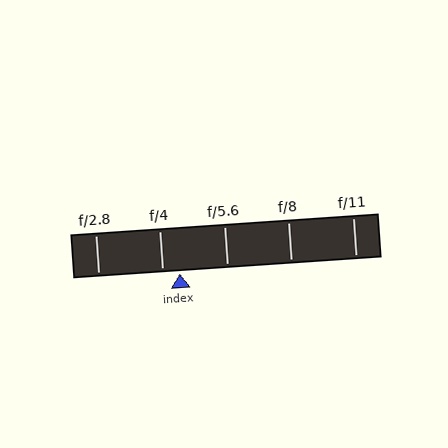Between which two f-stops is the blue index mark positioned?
The index mark is between f/4 and f/5.6.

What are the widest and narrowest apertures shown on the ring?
The widest aperture shown is f/2.8 and the narrowest is f/11.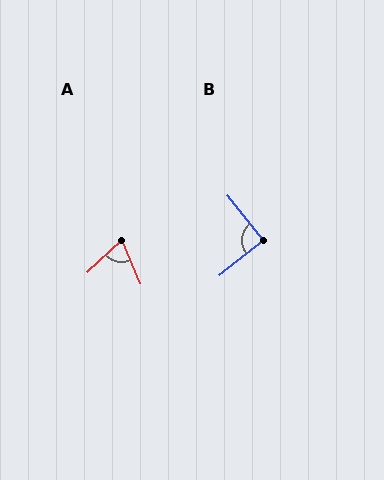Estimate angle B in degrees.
Approximately 90 degrees.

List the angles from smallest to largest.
A (70°), B (90°).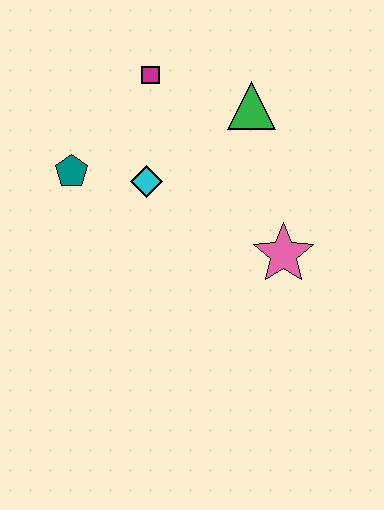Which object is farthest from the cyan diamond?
The pink star is farthest from the cyan diamond.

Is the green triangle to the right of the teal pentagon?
Yes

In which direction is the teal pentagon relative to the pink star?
The teal pentagon is to the left of the pink star.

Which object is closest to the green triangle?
The magenta square is closest to the green triangle.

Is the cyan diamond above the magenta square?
No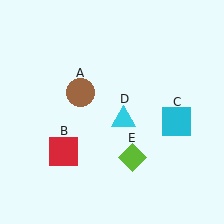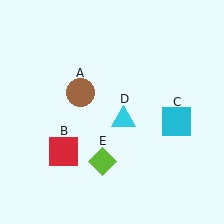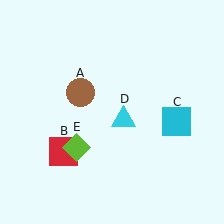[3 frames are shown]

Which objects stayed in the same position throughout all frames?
Brown circle (object A) and red square (object B) and cyan square (object C) and cyan triangle (object D) remained stationary.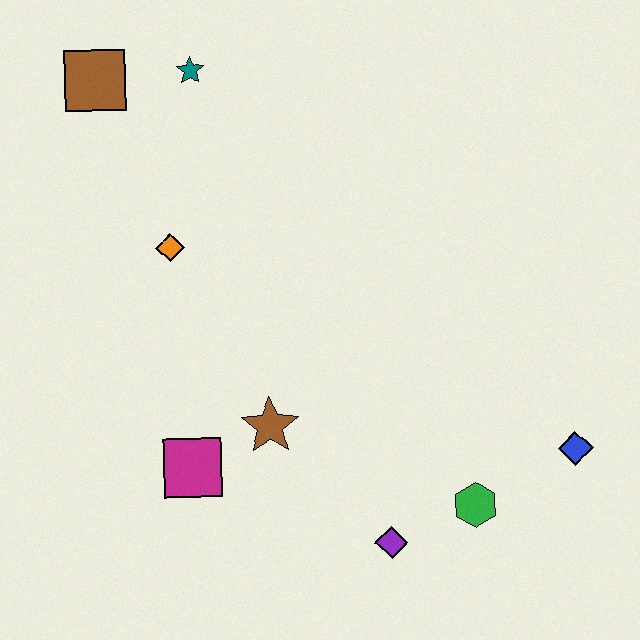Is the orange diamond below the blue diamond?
No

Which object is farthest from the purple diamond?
The brown square is farthest from the purple diamond.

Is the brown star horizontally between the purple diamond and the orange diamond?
Yes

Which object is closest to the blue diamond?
The green hexagon is closest to the blue diamond.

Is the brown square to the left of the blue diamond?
Yes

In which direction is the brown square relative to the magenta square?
The brown square is above the magenta square.